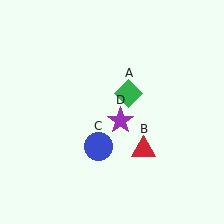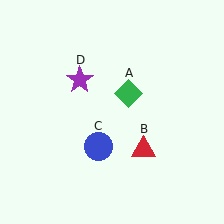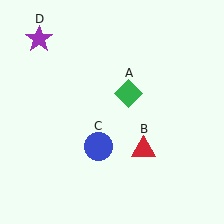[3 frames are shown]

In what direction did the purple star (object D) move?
The purple star (object D) moved up and to the left.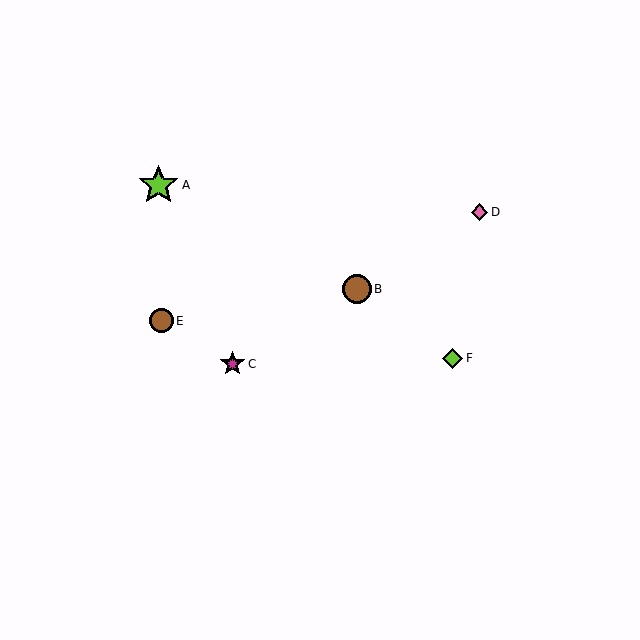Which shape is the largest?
The lime star (labeled A) is the largest.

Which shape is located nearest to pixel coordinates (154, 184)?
The lime star (labeled A) at (158, 185) is nearest to that location.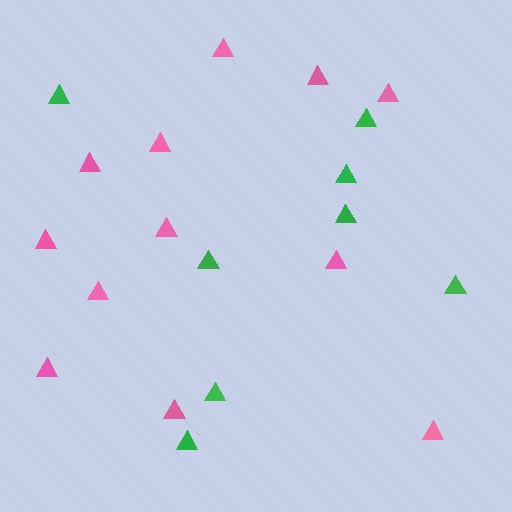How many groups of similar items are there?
There are 2 groups: one group of pink triangles (12) and one group of green triangles (8).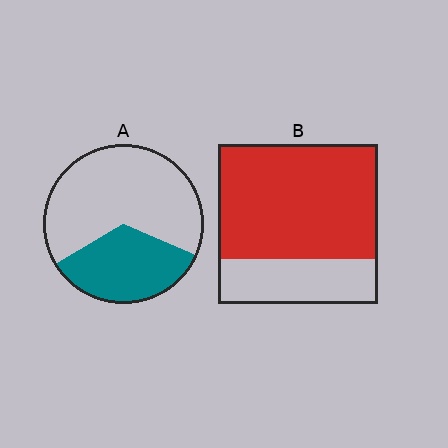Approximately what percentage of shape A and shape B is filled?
A is approximately 35% and B is approximately 70%.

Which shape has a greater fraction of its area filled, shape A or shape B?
Shape B.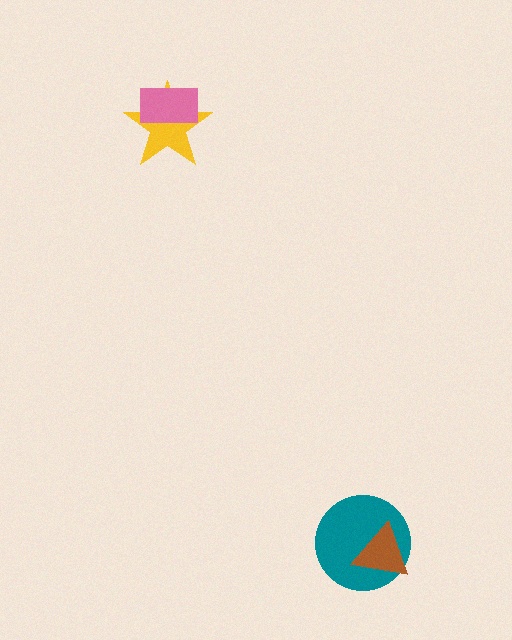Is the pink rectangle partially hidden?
No, no other shape covers it.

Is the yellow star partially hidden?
Yes, it is partially covered by another shape.